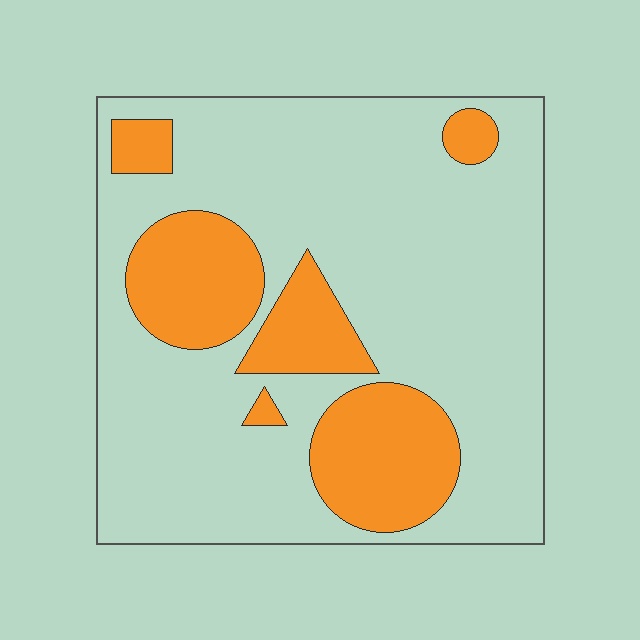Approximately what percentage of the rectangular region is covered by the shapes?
Approximately 25%.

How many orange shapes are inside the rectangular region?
6.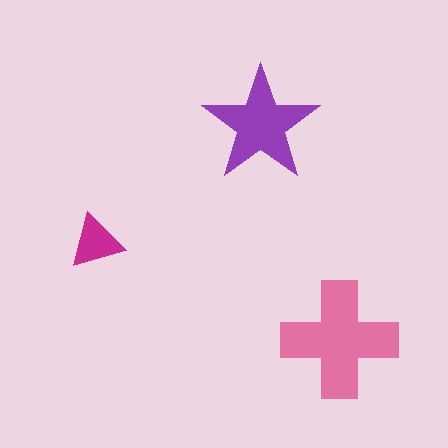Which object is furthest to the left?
The magenta triangle is leftmost.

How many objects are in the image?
There are 3 objects in the image.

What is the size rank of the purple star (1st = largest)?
2nd.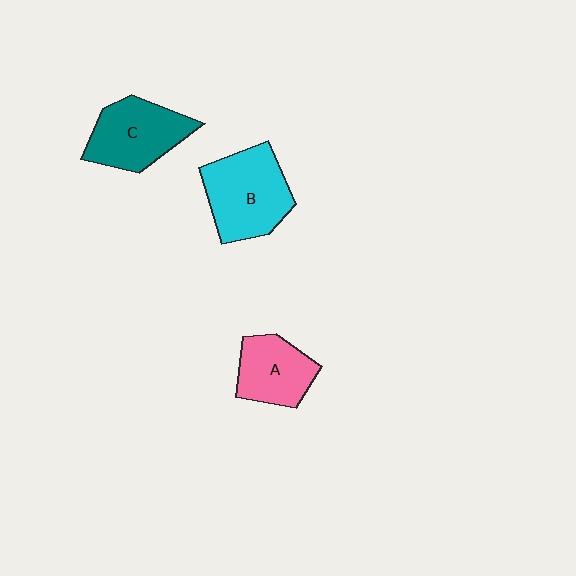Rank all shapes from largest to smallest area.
From largest to smallest: B (cyan), C (teal), A (pink).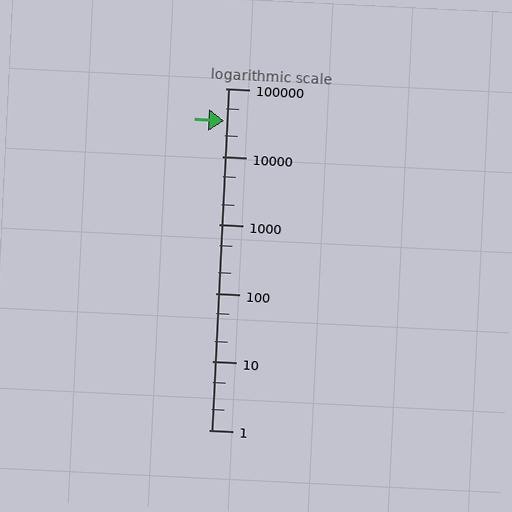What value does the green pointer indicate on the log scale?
The pointer indicates approximately 33000.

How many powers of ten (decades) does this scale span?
The scale spans 5 decades, from 1 to 100000.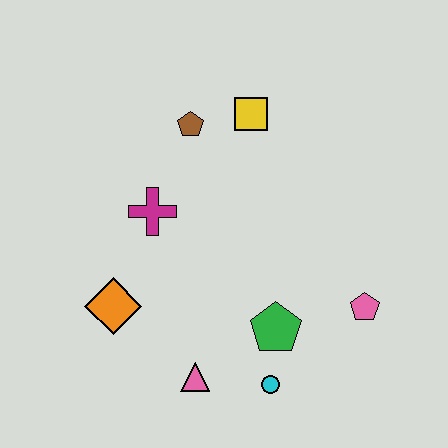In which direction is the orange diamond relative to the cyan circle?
The orange diamond is to the left of the cyan circle.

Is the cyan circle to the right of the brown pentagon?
Yes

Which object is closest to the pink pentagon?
The green pentagon is closest to the pink pentagon.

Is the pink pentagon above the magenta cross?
No